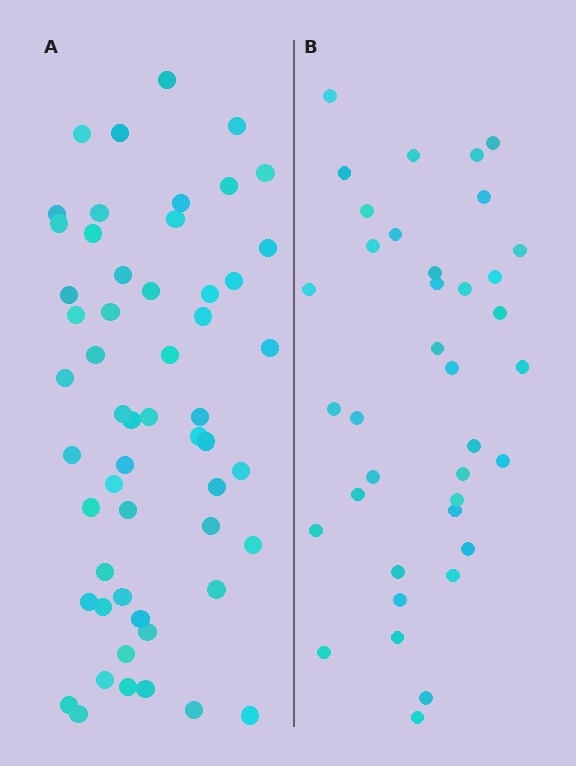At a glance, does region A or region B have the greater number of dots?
Region A (the left region) has more dots.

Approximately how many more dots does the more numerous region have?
Region A has approximately 20 more dots than region B.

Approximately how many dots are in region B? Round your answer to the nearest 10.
About 40 dots. (The exact count is 37, which rounds to 40.)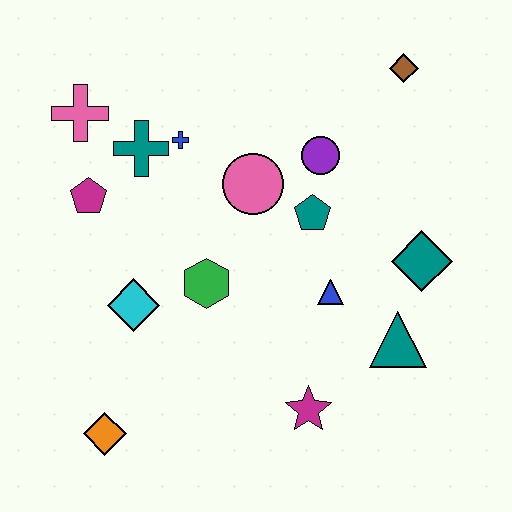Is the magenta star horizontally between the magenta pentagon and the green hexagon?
No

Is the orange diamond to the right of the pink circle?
No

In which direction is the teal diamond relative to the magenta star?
The teal diamond is above the magenta star.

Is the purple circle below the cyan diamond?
No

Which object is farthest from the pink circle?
The orange diamond is farthest from the pink circle.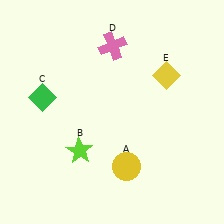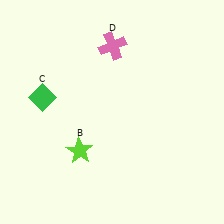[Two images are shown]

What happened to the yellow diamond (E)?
The yellow diamond (E) was removed in Image 2. It was in the top-right area of Image 1.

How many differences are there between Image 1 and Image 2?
There are 2 differences between the two images.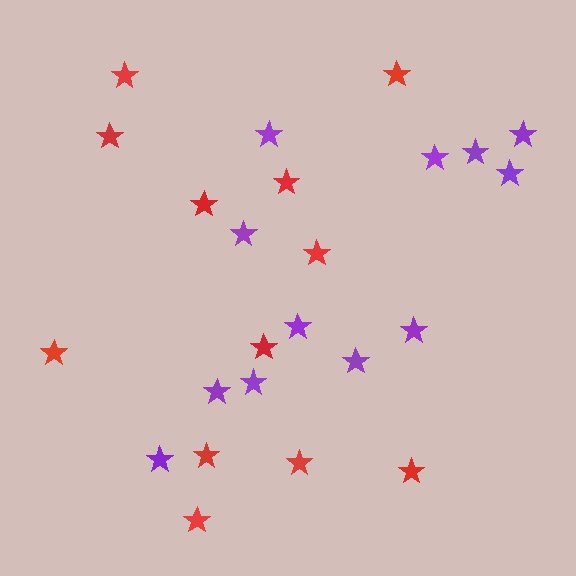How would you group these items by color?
There are 2 groups: one group of purple stars (12) and one group of red stars (12).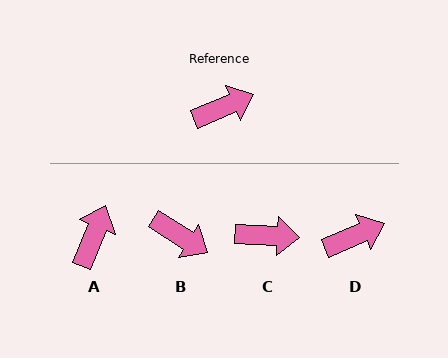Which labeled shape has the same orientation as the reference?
D.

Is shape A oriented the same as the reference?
No, it is off by about 45 degrees.